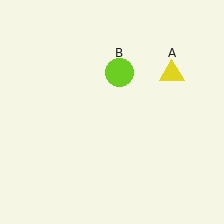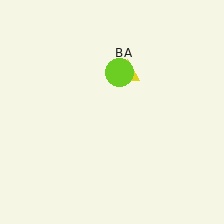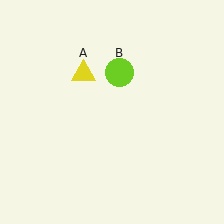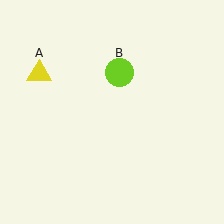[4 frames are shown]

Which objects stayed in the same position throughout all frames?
Lime circle (object B) remained stationary.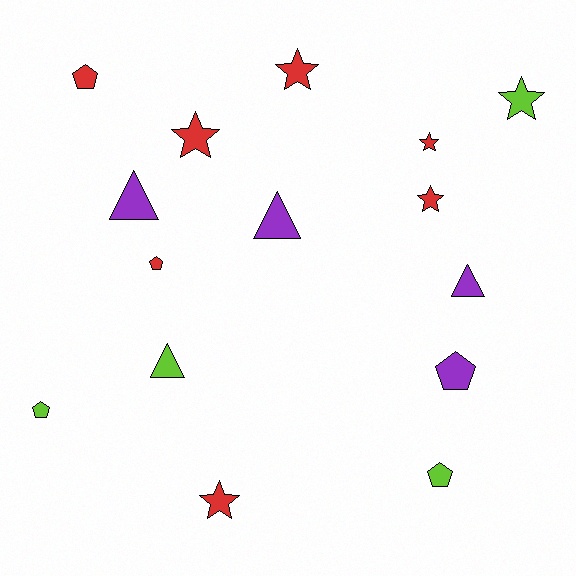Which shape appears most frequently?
Star, with 6 objects.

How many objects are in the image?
There are 15 objects.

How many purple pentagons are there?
There is 1 purple pentagon.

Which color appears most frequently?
Red, with 7 objects.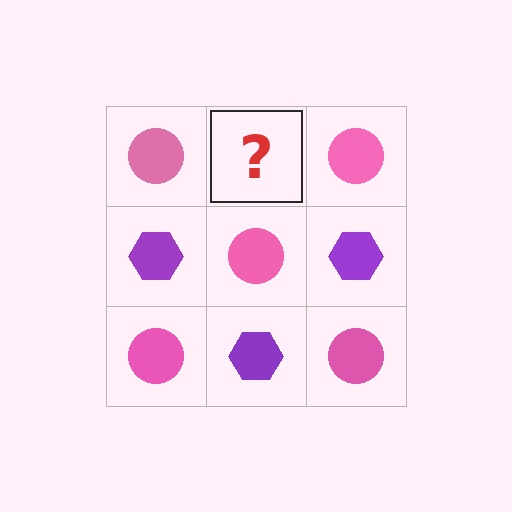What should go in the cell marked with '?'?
The missing cell should contain a purple hexagon.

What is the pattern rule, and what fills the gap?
The rule is that it alternates pink circle and purple hexagon in a checkerboard pattern. The gap should be filled with a purple hexagon.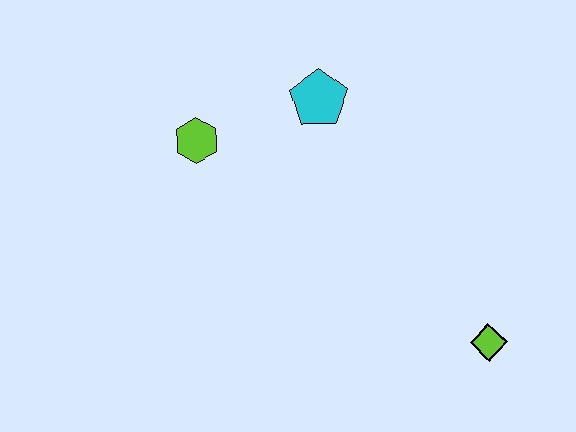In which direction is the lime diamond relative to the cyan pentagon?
The lime diamond is below the cyan pentagon.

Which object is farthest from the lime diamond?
The lime hexagon is farthest from the lime diamond.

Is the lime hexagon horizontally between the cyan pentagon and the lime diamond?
No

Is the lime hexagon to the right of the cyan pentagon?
No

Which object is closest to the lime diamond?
The cyan pentagon is closest to the lime diamond.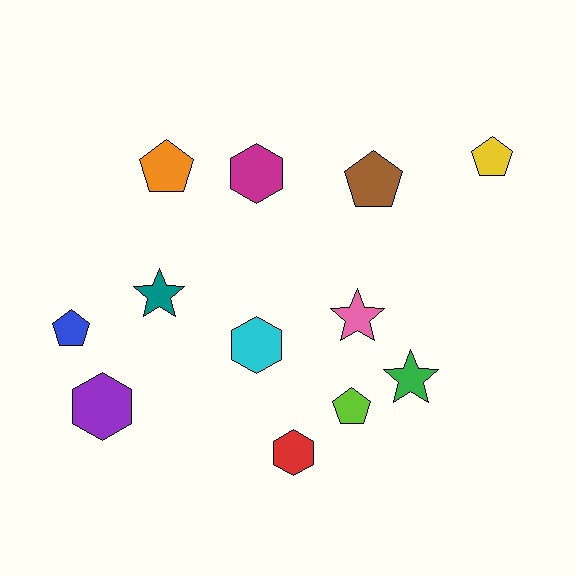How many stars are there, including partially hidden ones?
There are 3 stars.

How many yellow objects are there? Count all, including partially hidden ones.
There is 1 yellow object.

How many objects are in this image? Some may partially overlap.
There are 12 objects.